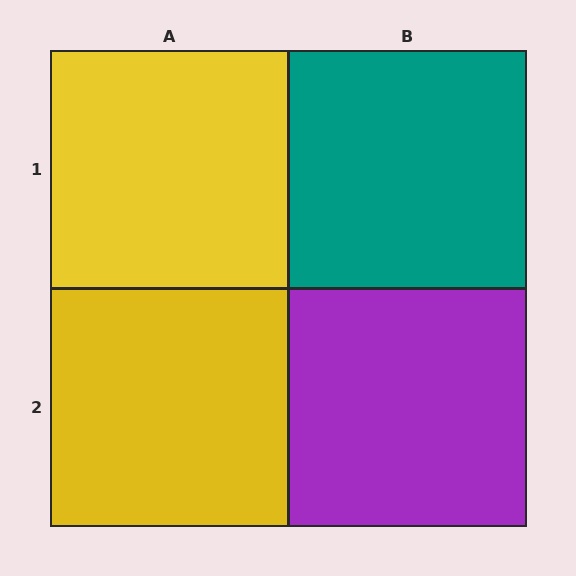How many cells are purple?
1 cell is purple.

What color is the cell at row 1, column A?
Yellow.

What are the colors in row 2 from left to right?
Yellow, purple.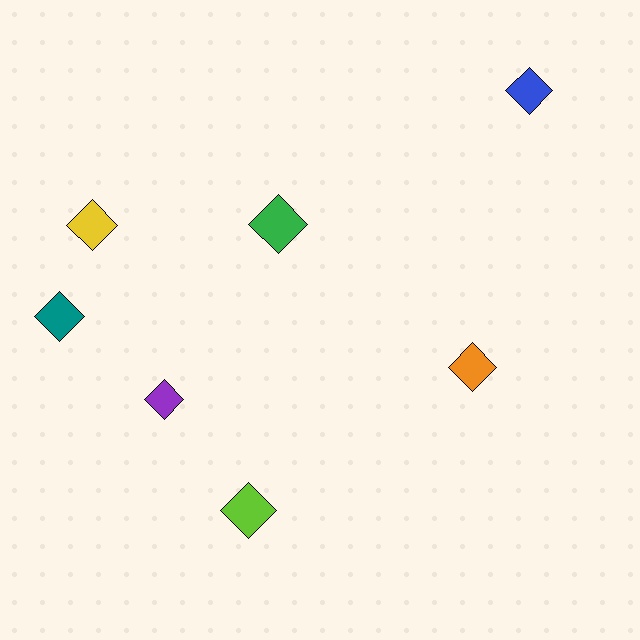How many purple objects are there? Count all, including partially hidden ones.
There is 1 purple object.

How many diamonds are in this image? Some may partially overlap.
There are 7 diamonds.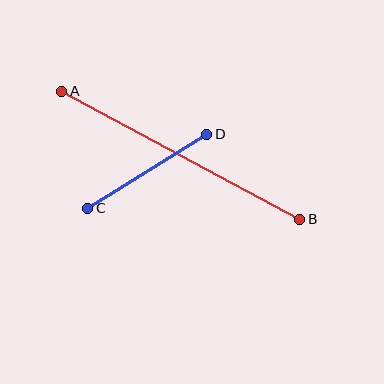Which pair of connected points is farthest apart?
Points A and B are farthest apart.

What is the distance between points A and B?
The distance is approximately 270 pixels.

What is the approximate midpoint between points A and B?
The midpoint is at approximately (181, 155) pixels.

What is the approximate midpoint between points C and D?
The midpoint is at approximately (147, 171) pixels.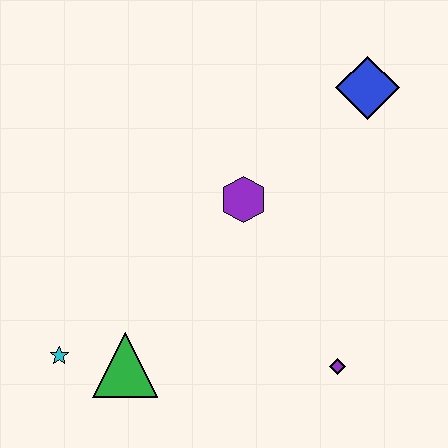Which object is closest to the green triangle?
The cyan star is closest to the green triangle.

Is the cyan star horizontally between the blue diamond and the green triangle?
No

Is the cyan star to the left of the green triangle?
Yes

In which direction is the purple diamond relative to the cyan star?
The purple diamond is to the right of the cyan star.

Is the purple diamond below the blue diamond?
Yes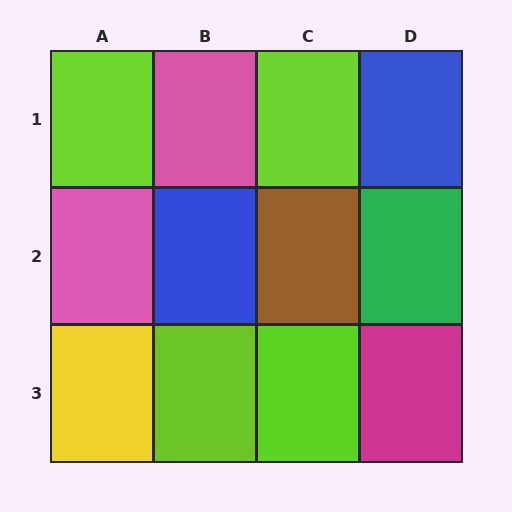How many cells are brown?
1 cell is brown.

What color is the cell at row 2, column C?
Brown.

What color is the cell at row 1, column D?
Blue.